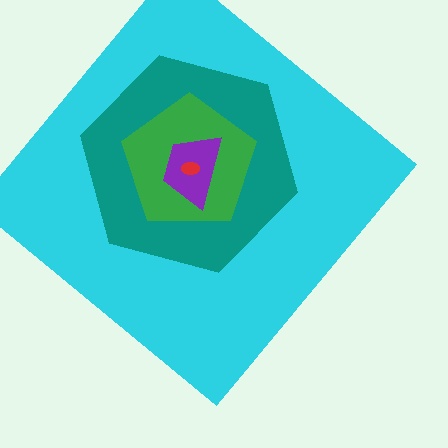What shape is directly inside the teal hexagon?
The green pentagon.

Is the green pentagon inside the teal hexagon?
Yes.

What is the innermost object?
The red ellipse.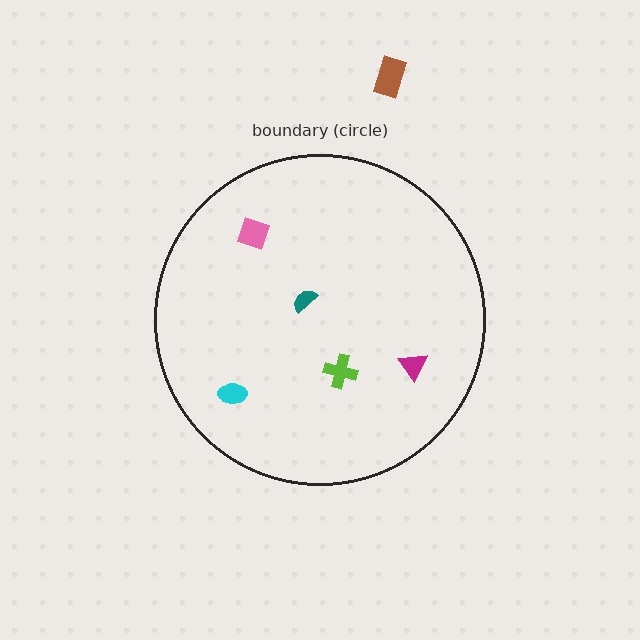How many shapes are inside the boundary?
5 inside, 1 outside.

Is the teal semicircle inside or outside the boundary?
Inside.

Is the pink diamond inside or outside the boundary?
Inside.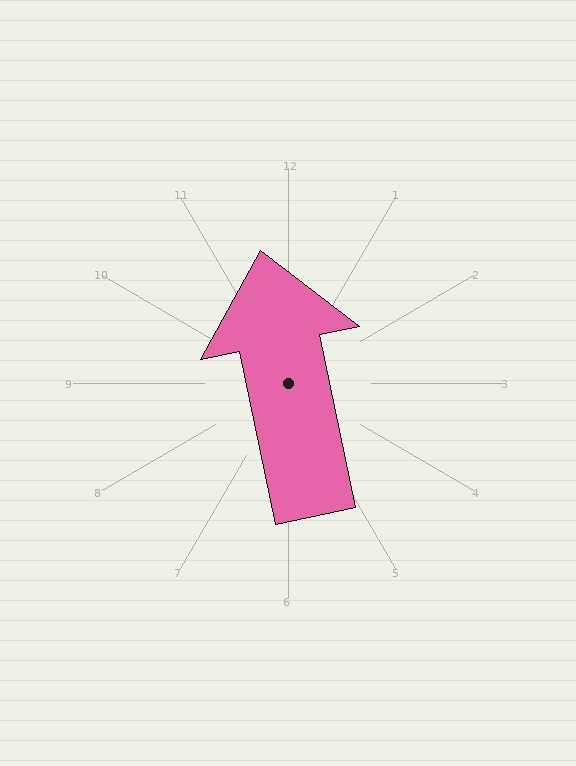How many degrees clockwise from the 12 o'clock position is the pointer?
Approximately 348 degrees.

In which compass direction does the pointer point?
North.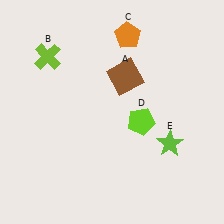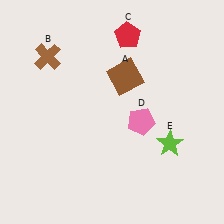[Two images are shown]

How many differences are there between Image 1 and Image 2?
There are 3 differences between the two images.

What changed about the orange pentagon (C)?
In Image 1, C is orange. In Image 2, it changed to red.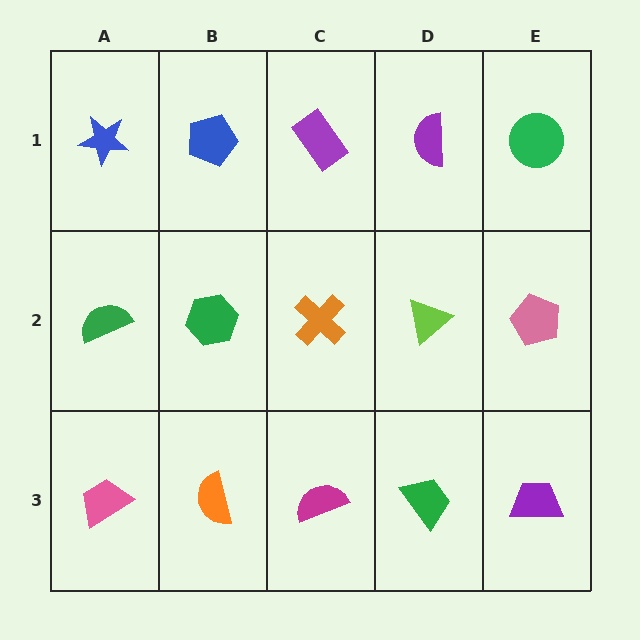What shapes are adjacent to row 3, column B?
A green hexagon (row 2, column B), a pink trapezoid (row 3, column A), a magenta semicircle (row 3, column C).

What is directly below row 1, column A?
A green semicircle.